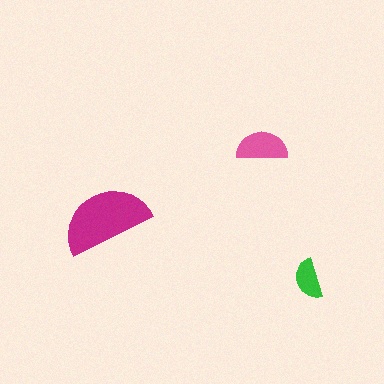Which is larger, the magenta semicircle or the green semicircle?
The magenta one.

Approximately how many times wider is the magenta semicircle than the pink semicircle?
About 2 times wider.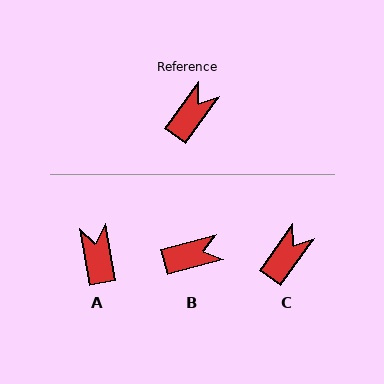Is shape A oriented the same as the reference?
No, it is off by about 46 degrees.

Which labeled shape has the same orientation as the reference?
C.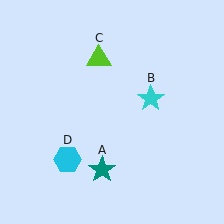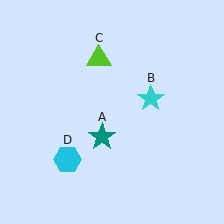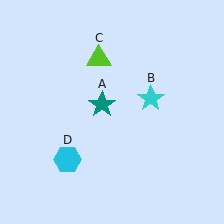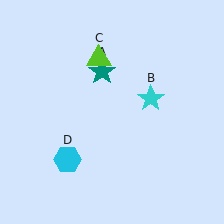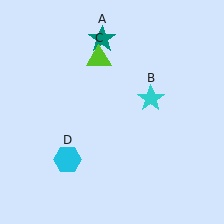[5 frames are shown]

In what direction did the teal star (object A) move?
The teal star (object A) moved up.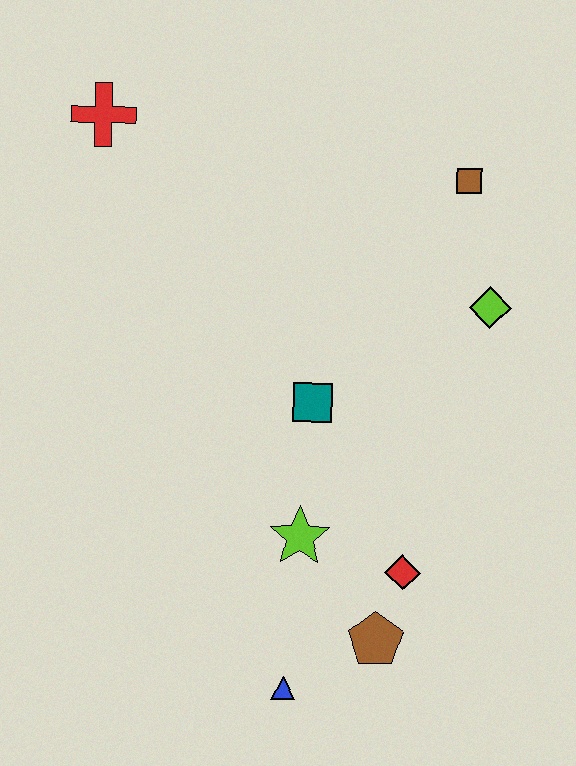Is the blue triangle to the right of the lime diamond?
No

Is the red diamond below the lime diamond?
Yes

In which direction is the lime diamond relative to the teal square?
The lime diamond is to the right of the teal square.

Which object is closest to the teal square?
The lime star is closest to the teal square.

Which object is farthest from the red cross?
The blue triangle is farthest from the red cross.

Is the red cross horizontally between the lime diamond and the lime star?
No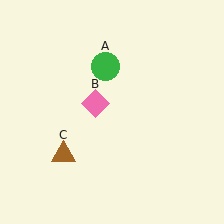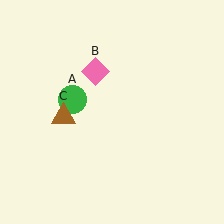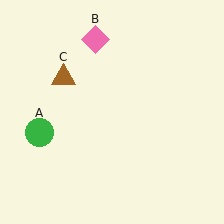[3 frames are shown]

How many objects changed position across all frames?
3 objects changed position: green circle (object A), pink diamond (object B), brown triangle (object C).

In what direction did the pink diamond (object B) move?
The pink diamond (object B) moved up.